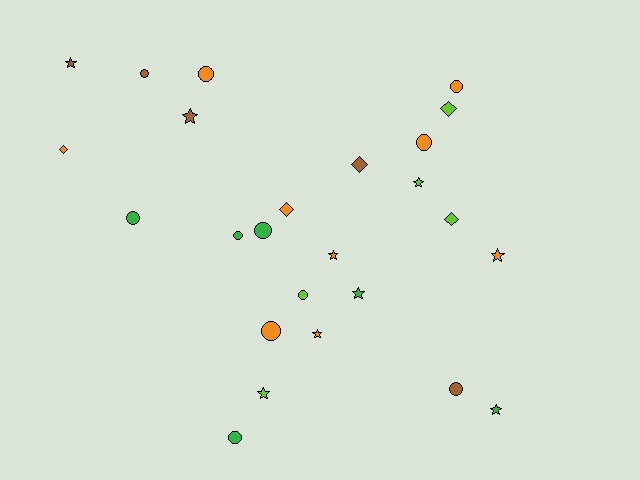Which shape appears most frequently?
Circle, with 11 objects.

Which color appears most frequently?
Orange, with 9 objects.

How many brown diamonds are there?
There is 1 brown diamond.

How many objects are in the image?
There are 25 objects.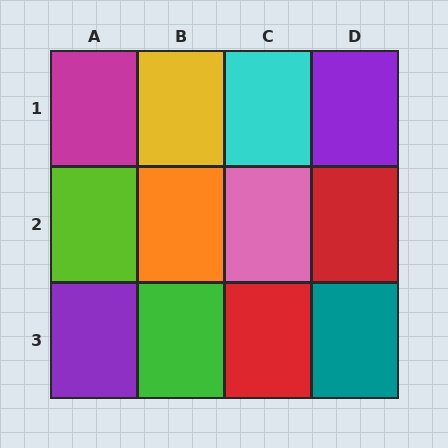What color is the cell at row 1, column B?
Yellow.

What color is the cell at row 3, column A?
Purple.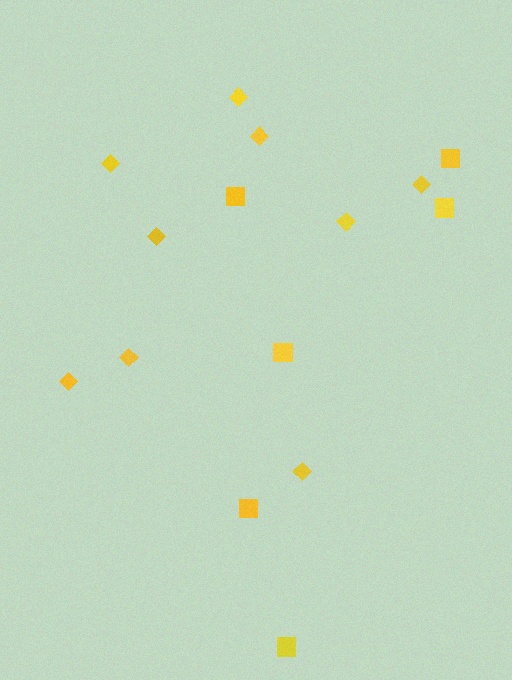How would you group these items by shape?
There are 2 groups: one group of squares (6) and one group of diamonds (9).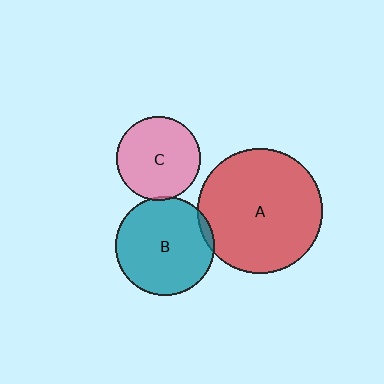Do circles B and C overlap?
Yes.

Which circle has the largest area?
Circle A (red).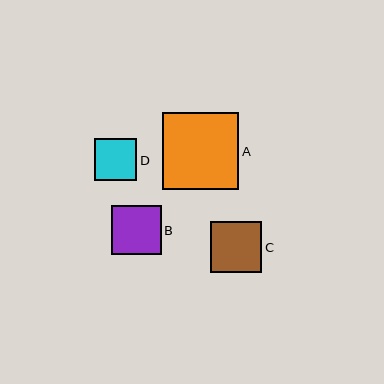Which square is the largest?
Square A is the largest with a size of approximately 77 pixels.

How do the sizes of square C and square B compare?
Square C and square B are approximately the same size.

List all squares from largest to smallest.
From largest to smallest: A, C, B, D.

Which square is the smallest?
Square D is the smallest with a size of approximately 43 pixels.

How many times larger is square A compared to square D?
Square A is approximately 1.8 times the size of square D.